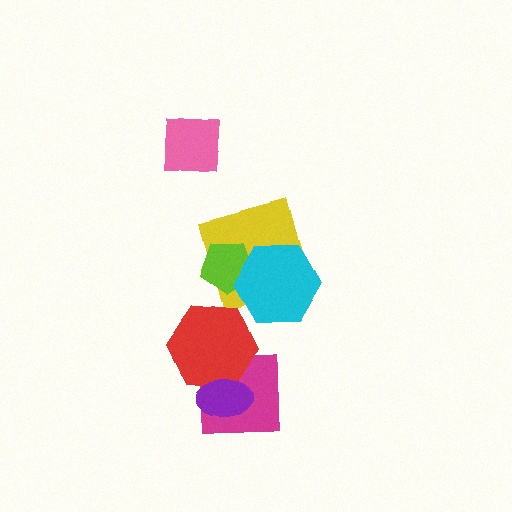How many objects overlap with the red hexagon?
2 objects overlap with the red hexagon.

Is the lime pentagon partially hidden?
Yes, it is partially covered by another shape.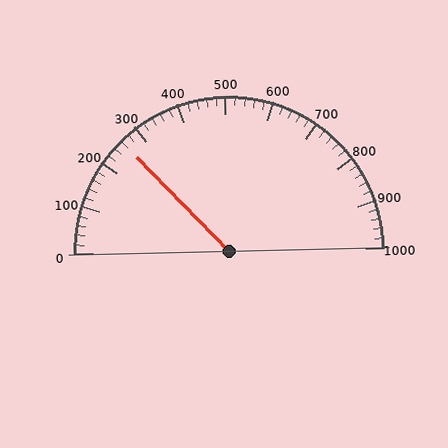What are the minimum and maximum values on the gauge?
The gauge ranges from 0 to 1000.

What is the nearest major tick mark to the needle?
The nearest major tick mark is 300.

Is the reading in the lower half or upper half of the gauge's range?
The reading is in the lower half of the range (0 to 1000).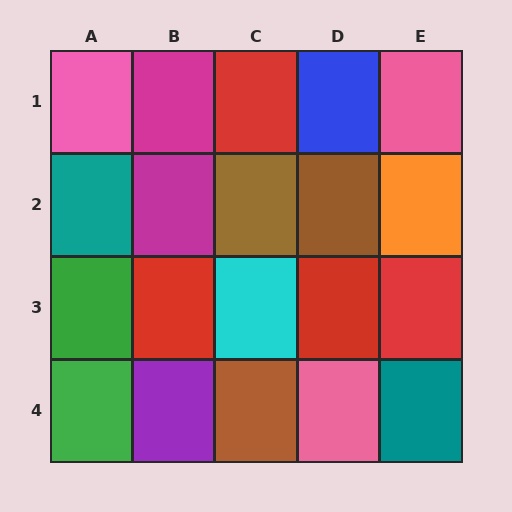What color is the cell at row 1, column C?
Red.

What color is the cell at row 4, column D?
Pink.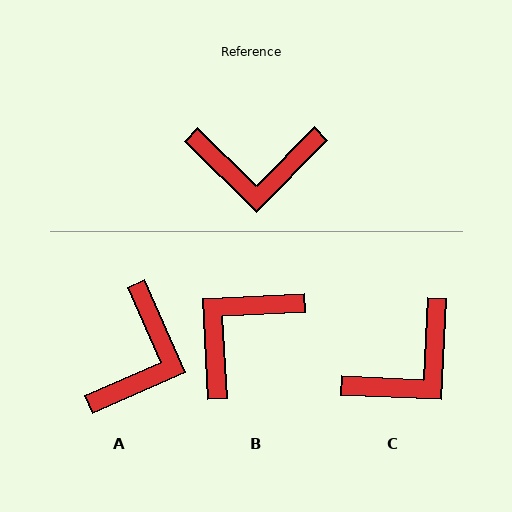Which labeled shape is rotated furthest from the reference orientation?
B, about 133 degrees away.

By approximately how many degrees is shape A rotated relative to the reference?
Approximately 68 degrees counter-clockwise.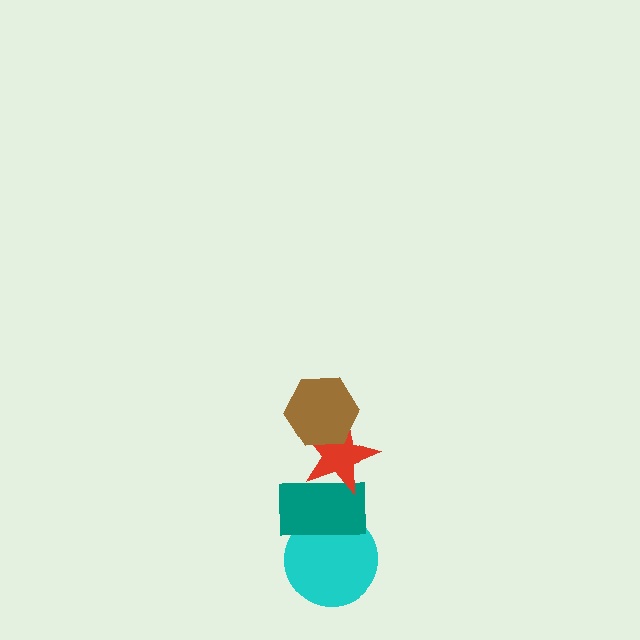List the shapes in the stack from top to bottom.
From top to bottom: the brown hexagon, the red star, the teal rectangle, the cyan circle.